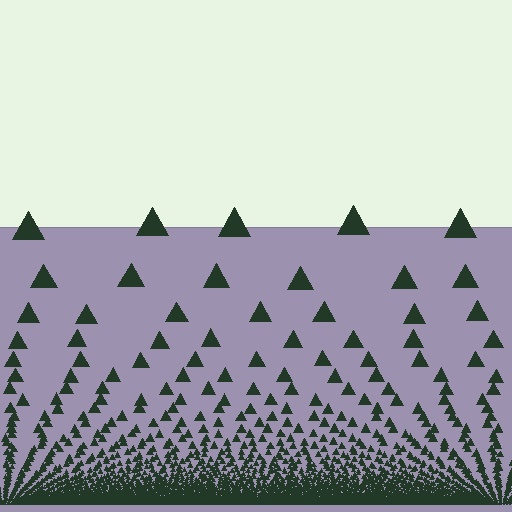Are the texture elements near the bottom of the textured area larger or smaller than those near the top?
Smaller. The gradient is inverted — elements near the bottom are smaller and denser.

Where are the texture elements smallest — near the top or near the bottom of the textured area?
Near the bottom.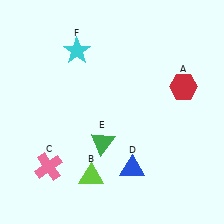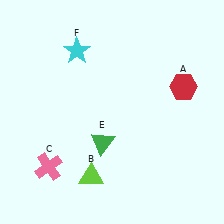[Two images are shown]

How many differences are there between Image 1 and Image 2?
There is 1 difference between the two images.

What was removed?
The blue triangle (D) was removed in Image 2.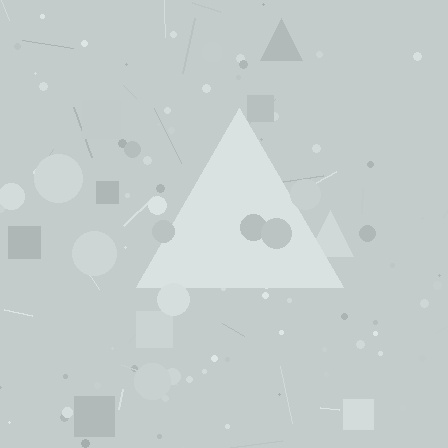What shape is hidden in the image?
A triangle is hidden in the image.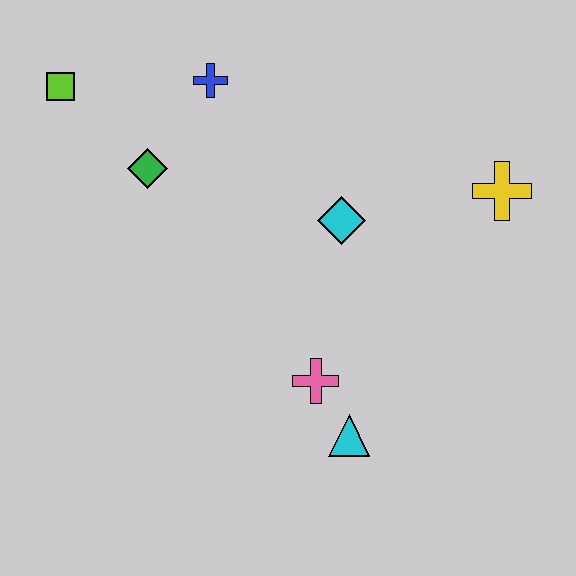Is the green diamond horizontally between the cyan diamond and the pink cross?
No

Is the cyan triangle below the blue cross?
Yes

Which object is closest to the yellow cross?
The cyan diamond is closest to the yellow cross.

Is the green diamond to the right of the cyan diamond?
No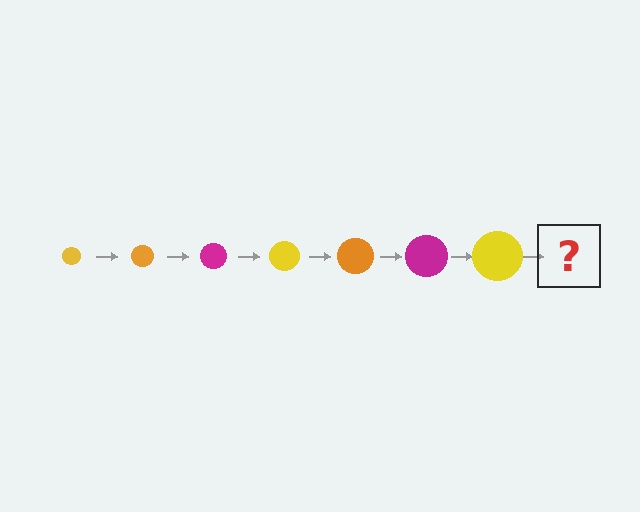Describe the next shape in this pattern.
It should be an orange circle, larger than the previous one.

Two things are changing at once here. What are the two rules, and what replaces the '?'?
The two rules are that the circle grows larger each step and the color cycles through yellow, orange, and magenta. The '?' should be an orange circle, larger than the previous one.